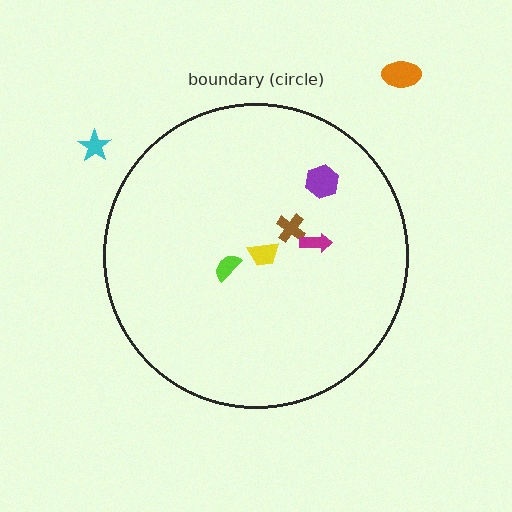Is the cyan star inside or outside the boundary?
Outside.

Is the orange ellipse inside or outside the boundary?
Outside.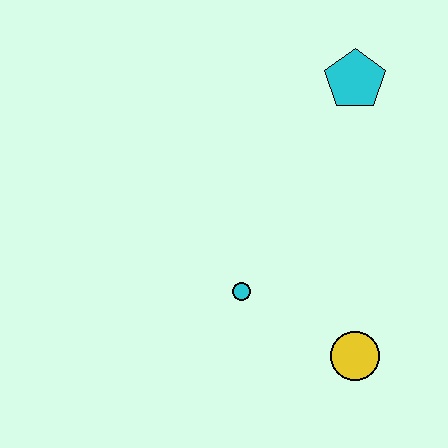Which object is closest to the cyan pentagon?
The cyan circle is closest to the cyan pentagon.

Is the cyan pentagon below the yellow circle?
No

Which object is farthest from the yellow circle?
The cyan pentagon is farthest from the yellow circle.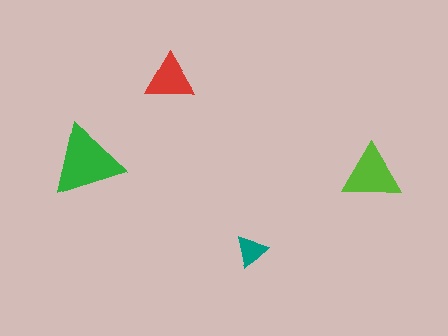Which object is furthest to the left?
The green triangle is leftmost.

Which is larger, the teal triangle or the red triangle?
The red one.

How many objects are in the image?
There are 4 objects in the image.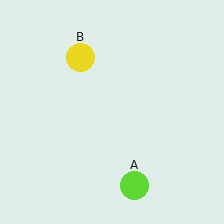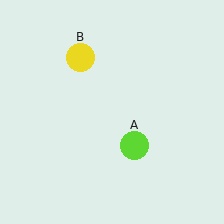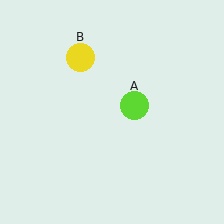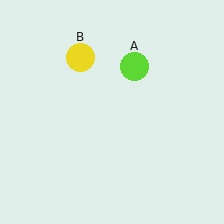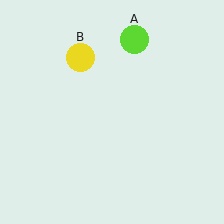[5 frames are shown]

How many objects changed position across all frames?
1 object changed position: lime circle (object A).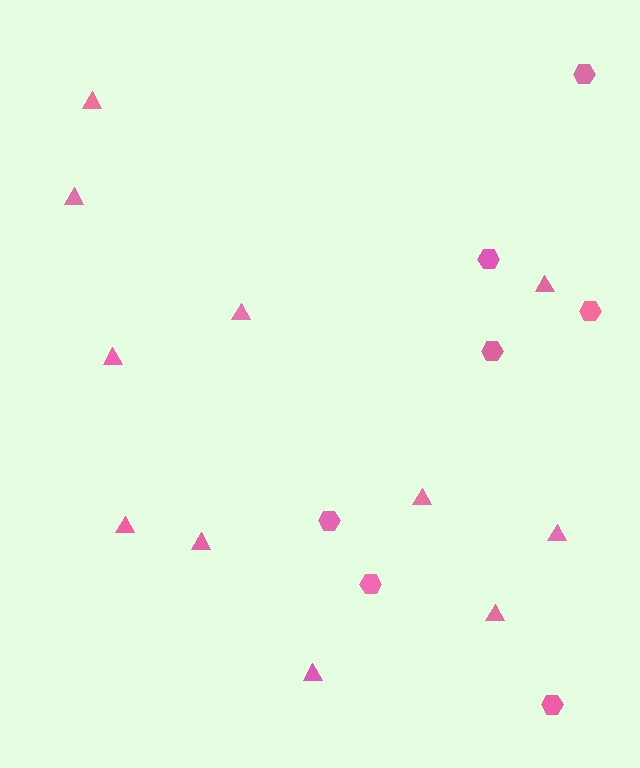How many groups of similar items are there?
There are 2 groups: one group of hexagons (7) and one group of triangles (11).